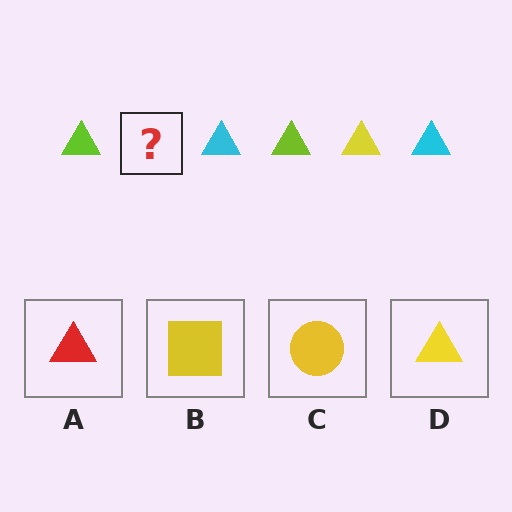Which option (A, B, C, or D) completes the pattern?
D.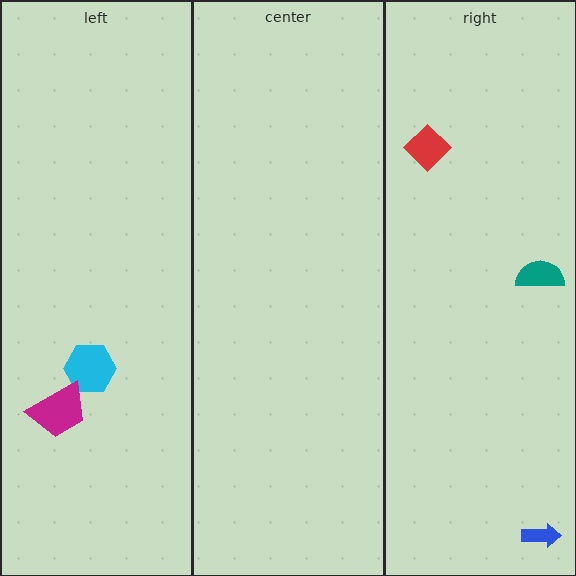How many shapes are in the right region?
3.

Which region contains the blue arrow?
The right region.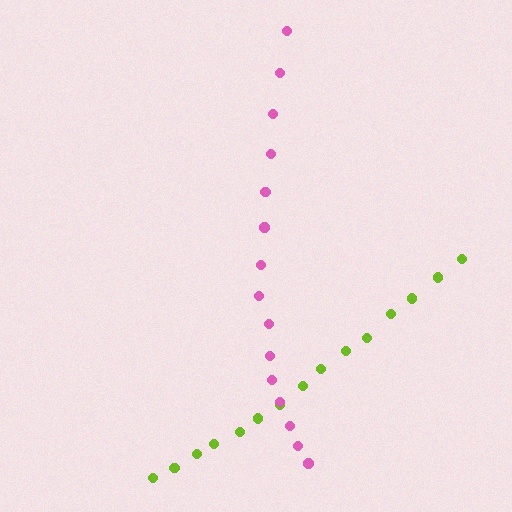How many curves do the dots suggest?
There are 2 distinct paths.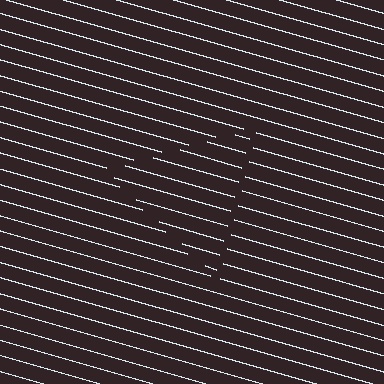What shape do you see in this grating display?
An illusory triangle. The interior of the shape contains the same grating, shifted by half a period — the contour is defined by the phase discontinuity where line-ends from the inner and outer gratings abut.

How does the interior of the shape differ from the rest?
The interior of the shape contains the same grating, shifted by half a period — the contour is defined by the phase discontinuity where line-ends from the inner and outer gratings abut.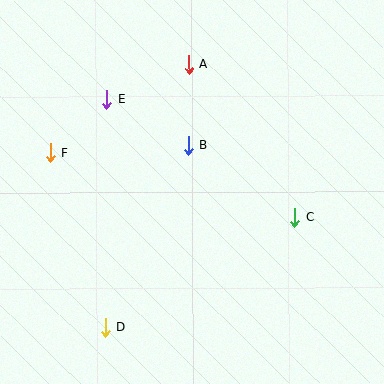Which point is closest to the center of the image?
Point B at (188, 145) is closest to the center.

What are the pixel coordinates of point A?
Point A is at (189, 64).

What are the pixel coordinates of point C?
Point C is at (295, 217).